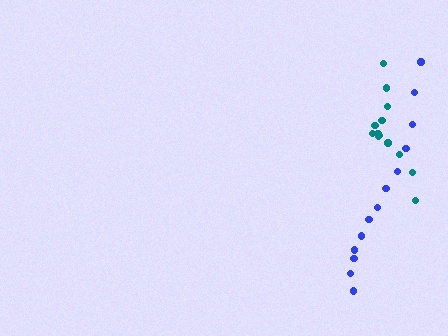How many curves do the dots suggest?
There are 2 distinct paths.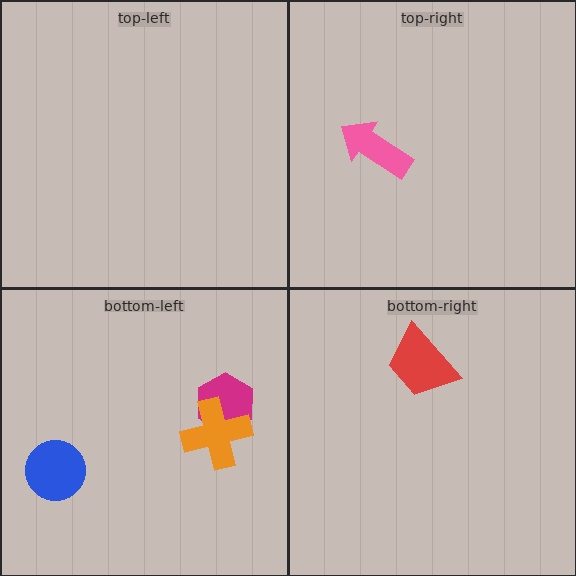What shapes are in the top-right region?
The pink arrow.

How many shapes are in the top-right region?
1.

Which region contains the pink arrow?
The top-right region.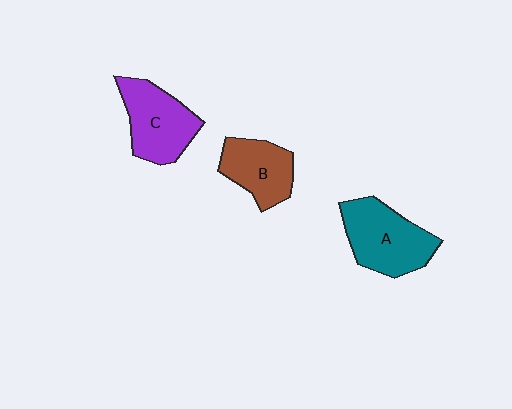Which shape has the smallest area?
Shape B (brown).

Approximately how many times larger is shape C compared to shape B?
Approximately 1.2 times.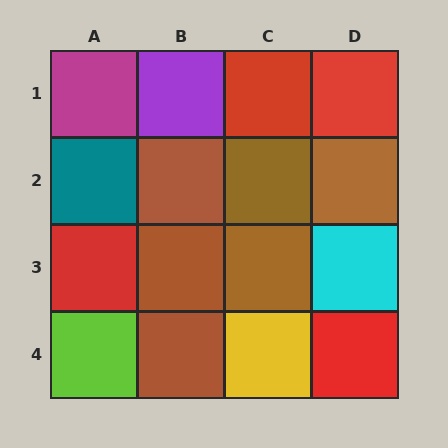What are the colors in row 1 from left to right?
Magenta, purple, red, red.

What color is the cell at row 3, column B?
Brown.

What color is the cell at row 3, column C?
Brown.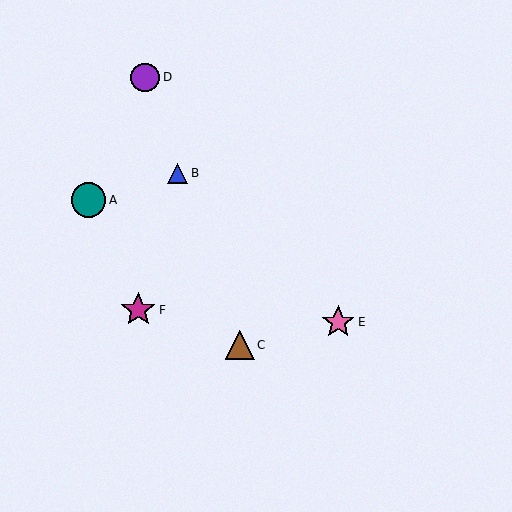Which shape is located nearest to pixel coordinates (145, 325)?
The magenta star (labeled F) at (138, 310) is nearest to that location.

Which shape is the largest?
The magenta star (labeled F) is the largest.